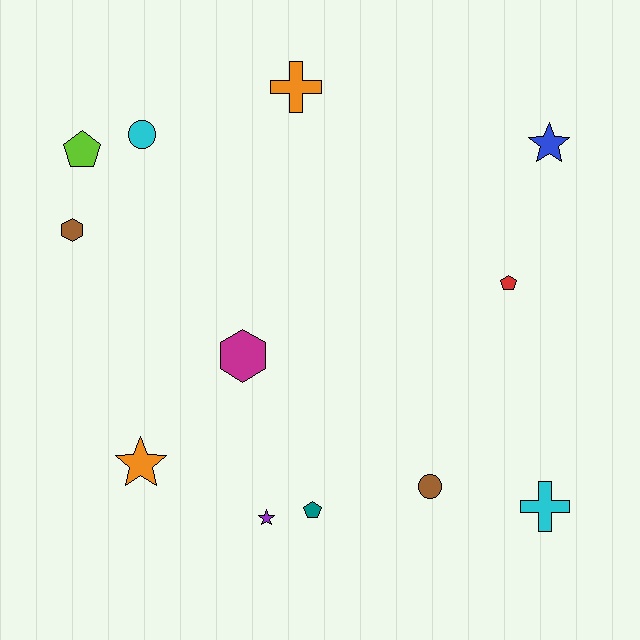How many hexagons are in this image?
There are 2 hexagons.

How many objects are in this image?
There are 12 objects.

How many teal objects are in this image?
There is 1 teal object.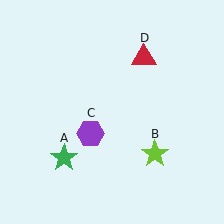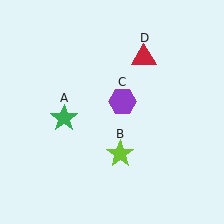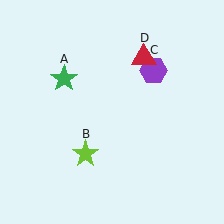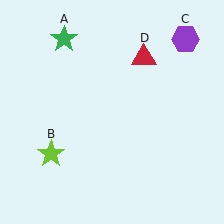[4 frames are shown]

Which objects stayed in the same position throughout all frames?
Red triangle (object D) remained stationary.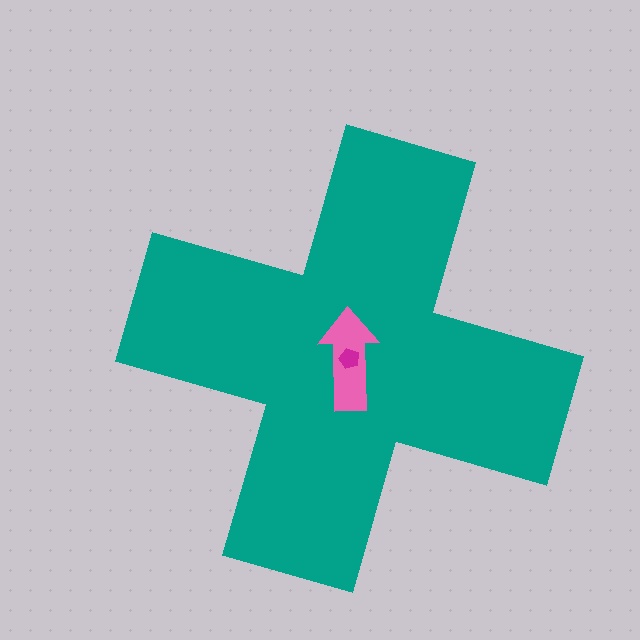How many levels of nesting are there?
3.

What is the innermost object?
The magenta pentagon.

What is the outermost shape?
The teal cross.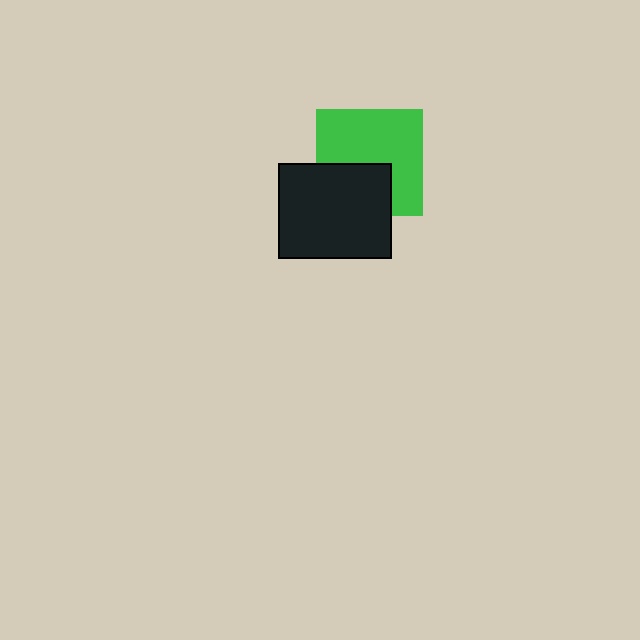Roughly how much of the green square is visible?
Most of it is visible (roughly 65%).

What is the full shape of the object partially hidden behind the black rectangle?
The partially hidden object is a green square.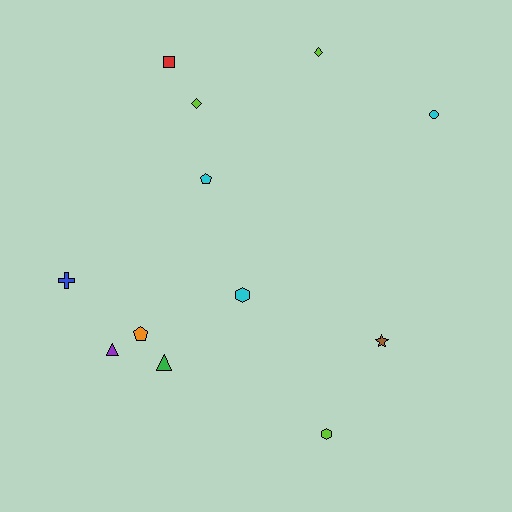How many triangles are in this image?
There are 2 triangles.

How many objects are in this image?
There are 12 objects.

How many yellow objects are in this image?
There are no yellow objects.